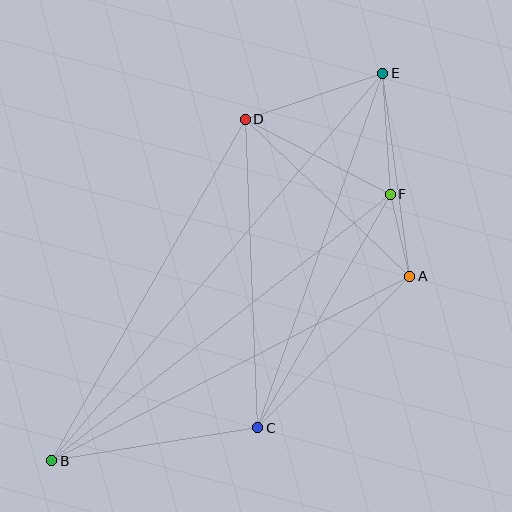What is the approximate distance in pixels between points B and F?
The distance between B and F is approximately 431 pixels.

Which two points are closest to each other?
Points A and F are closest to each other.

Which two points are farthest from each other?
Points B and E are farthest from each other.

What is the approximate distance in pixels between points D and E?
The distance between D and E is approximately 145 pixels.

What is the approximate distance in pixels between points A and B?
The distance between A and B is approximately 403 pixels.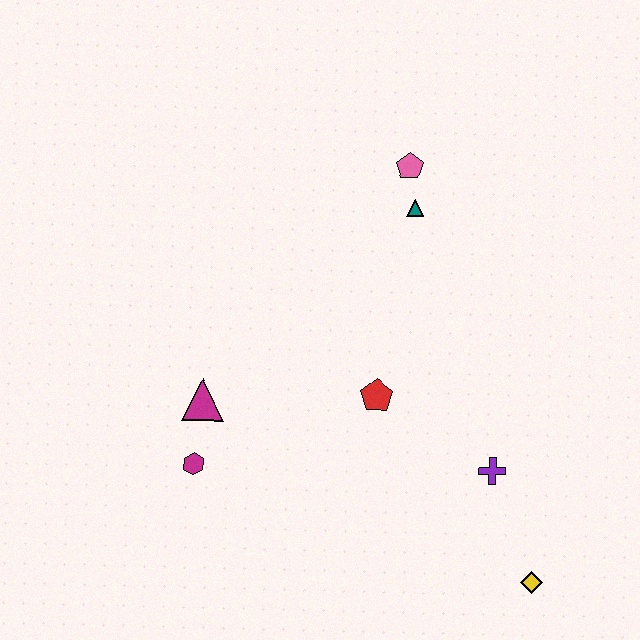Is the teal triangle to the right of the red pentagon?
Yes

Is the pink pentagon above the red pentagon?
Yes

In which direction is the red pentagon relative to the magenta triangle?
The red pentagon is to the right of the magenta triangle.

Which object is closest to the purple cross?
The yellow diamond is closest to the purple cross.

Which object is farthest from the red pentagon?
The yellow diamond is farthest from the red pentagon.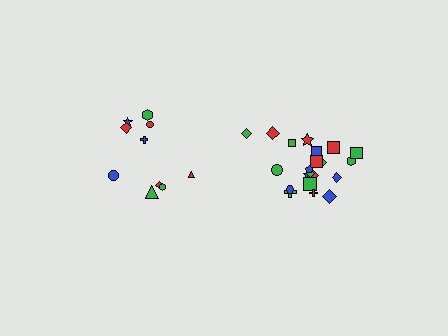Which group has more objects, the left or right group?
The right group.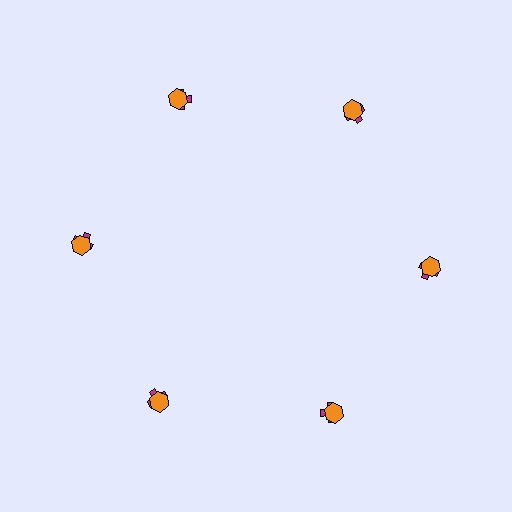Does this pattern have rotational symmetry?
Yes, this pattern has 6-fold rotational symmetry. It looks the same after rotating 60 degrees around the center.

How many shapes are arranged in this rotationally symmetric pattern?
There are 12 shapes, arranged in 6 groups of 2.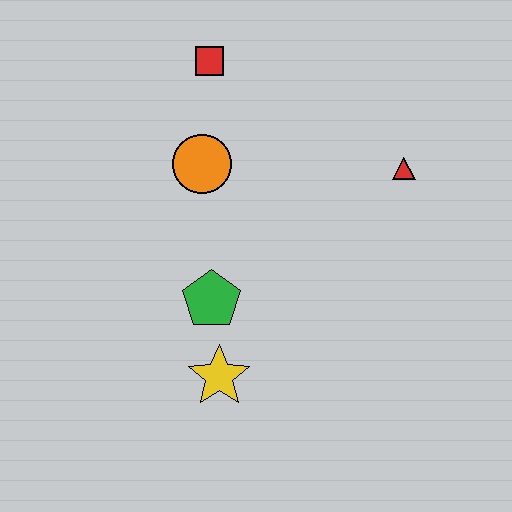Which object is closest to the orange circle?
The red square is closest to the orange circle.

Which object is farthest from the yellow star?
The red square is farthest from the yellow star.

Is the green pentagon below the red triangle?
Yes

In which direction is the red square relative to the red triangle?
The red square is to the left of the red triangle.